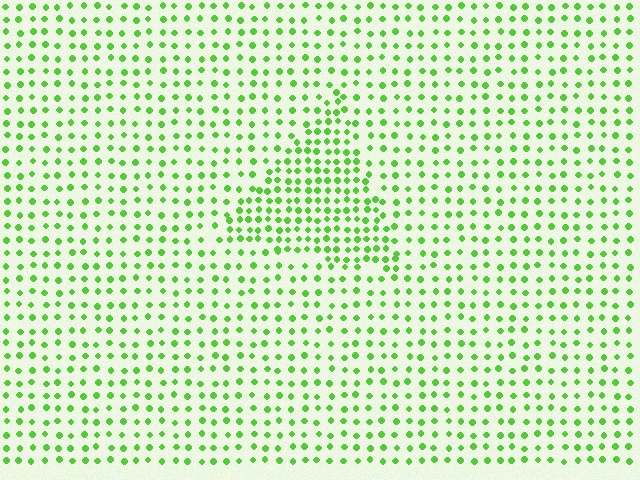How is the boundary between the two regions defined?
The boundary is defined by a change in element density (approximately 1.8x ratio). All elements are the same color, size, and shape.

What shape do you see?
I see a triangle.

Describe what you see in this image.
The image contains small lime elements arranged at two different densities. A triangle-shaped region is visible where the elements are more densely packed than the surrounding area.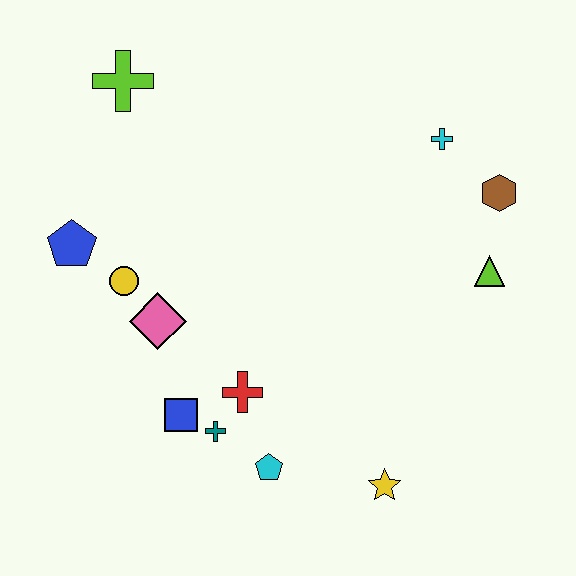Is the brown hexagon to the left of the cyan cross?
No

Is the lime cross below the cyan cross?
No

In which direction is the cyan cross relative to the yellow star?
The cyan cross is above the yellow star.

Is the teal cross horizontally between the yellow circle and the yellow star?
Yes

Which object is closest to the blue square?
The teal cross is closest to the blue square.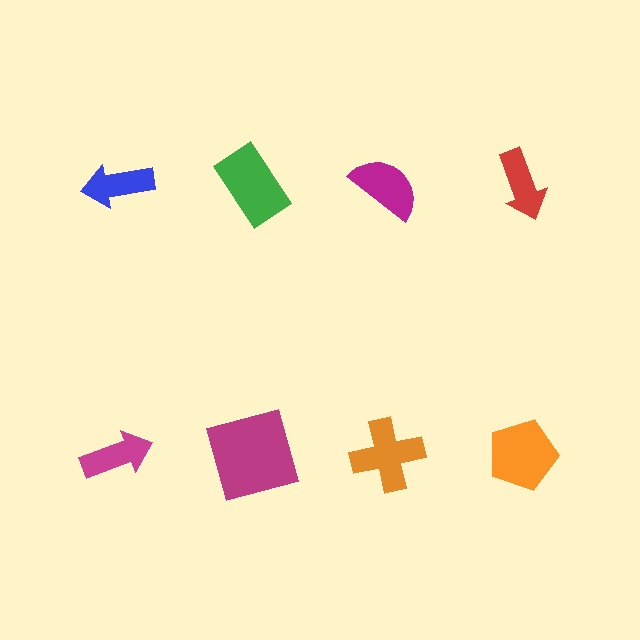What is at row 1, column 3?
A magenta semicircle.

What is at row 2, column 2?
A magenta square.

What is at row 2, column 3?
An orange cross.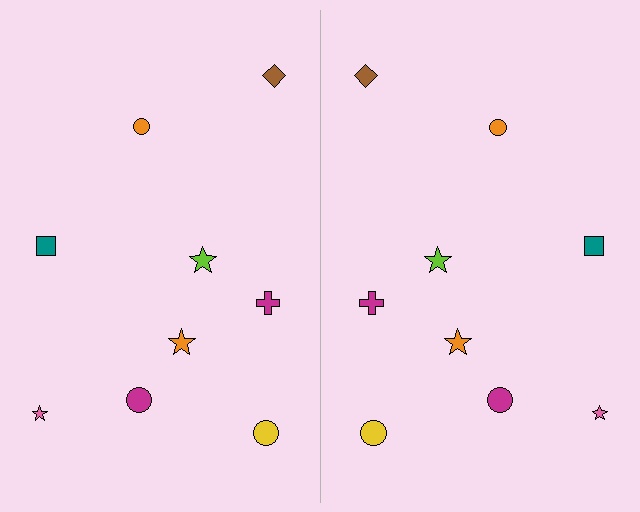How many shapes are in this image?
There are 18 shapes in this image.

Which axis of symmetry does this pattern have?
The pattern has a vertical axis of symmetry running through the center of the image.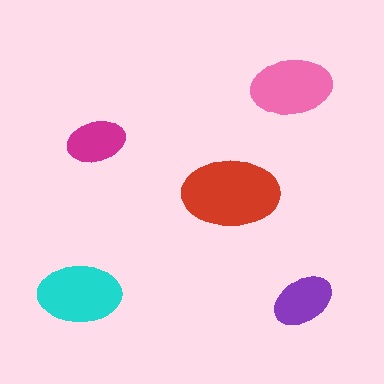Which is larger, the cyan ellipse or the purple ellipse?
The cyan one.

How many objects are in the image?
There are 5 objects in the image.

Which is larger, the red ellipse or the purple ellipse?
The red one.